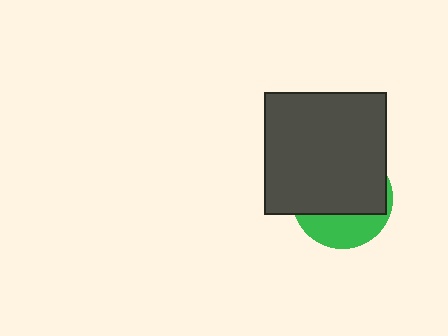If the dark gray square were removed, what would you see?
You would see the complete green circle.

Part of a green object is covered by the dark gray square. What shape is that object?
It is a circle.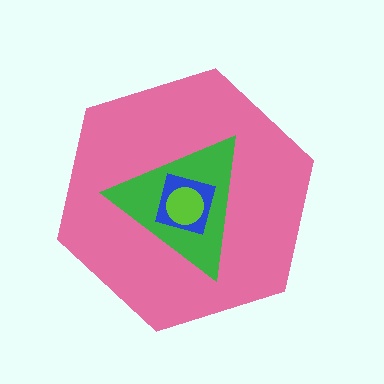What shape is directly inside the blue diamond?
The lime circle.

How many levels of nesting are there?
4.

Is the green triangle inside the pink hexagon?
Yes.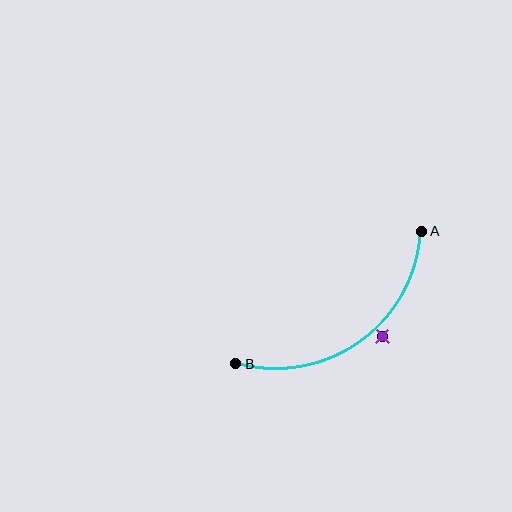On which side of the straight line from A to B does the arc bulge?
The arc bulges below and to the right of the straight line connecting A and B.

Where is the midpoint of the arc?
The arc midpoint is the point on the curve farthest from the straight line joining A and B. It sits below and to the right of that line.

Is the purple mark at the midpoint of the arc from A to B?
No — the purple mark does not lie on the arc at all. It sits slightly outside the curve.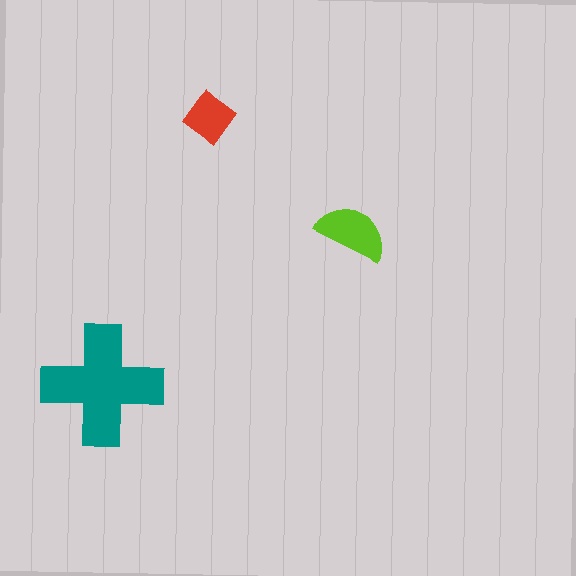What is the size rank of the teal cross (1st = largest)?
1st.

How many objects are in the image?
There are 3 objects in the image.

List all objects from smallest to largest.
The red diamond, the lime semicircle, the teal cross.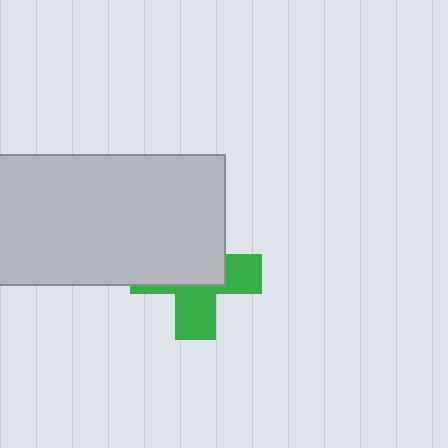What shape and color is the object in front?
The object in front is a light gray rectangle.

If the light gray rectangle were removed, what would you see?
You would see the complete green cross.